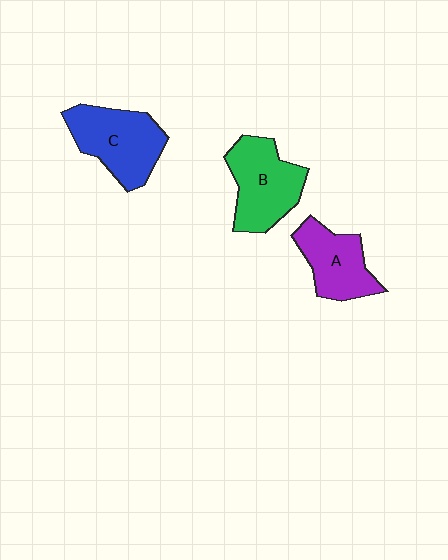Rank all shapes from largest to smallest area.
From largest to smallest: C (blue), B (green), A (purple).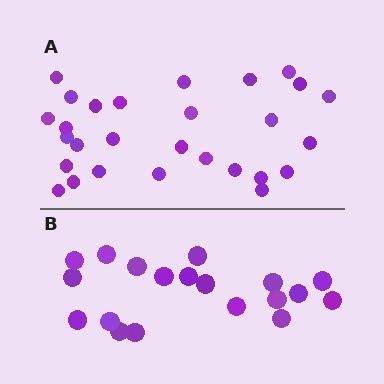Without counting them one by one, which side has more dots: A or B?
Region A (the top region) has more dots.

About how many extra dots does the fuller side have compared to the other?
Region A has roughly 8 or so more dots than region B.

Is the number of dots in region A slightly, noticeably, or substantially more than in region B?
Region A has substantially more. The ratio is roughly 1.5 to 1.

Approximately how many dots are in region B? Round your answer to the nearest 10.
About 20 dots. (The exact count is 19, which rounds to 20.)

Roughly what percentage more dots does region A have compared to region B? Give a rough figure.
About 45% more.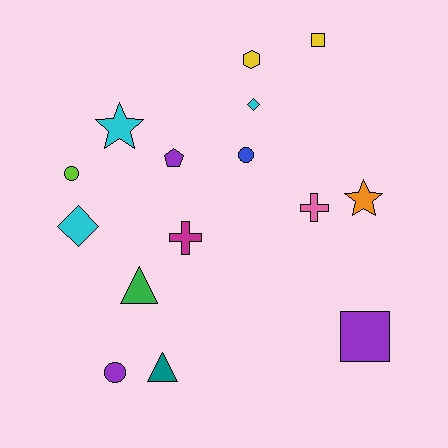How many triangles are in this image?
There are 2 triangles.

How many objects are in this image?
There are 15 objects.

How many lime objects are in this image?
There is 1 lime object.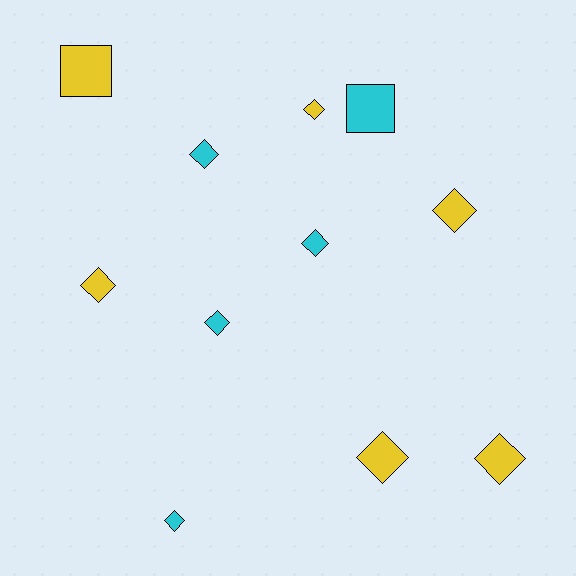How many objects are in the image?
There are 11 objects.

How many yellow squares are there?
There is 1 yellow square.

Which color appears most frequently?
Yellow, with 6 objects.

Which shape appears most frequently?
Diamond, with 9 objects.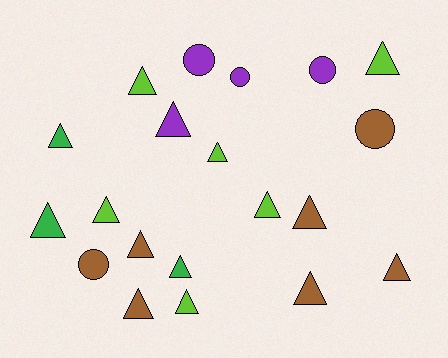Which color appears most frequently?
Brown, with 7 objects.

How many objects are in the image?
There are 20 objects.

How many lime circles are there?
There are no lime circles.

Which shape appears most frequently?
Triangle, with 15 objects.